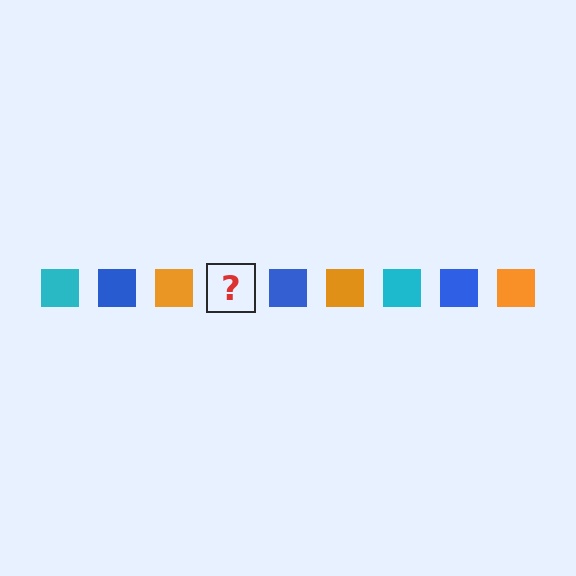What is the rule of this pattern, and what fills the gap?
The rule is that the pattern cycles through cyan, blue, orange squares. The gap should be filled with a cyan square.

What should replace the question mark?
The question mark should be replaced with a cyan square.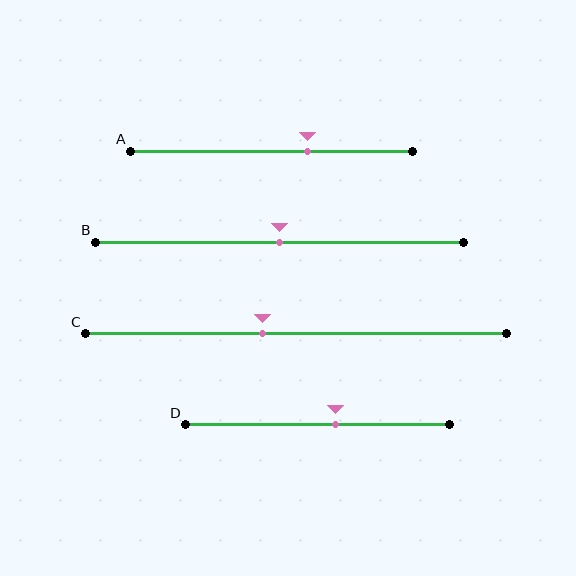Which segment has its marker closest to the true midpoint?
Segment B has its marker closest to the true midpoint.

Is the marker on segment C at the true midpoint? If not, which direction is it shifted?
No, the marker on segment C is shifted to the left by about 8% of the segment length.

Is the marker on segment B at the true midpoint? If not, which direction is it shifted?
Yes, the marker on segment B is at the true midpoint.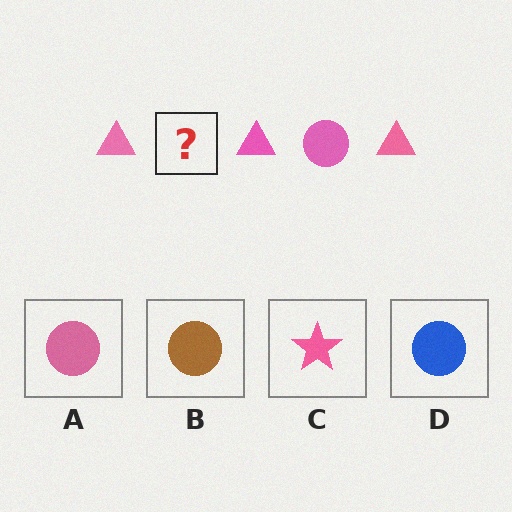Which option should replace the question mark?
Option A.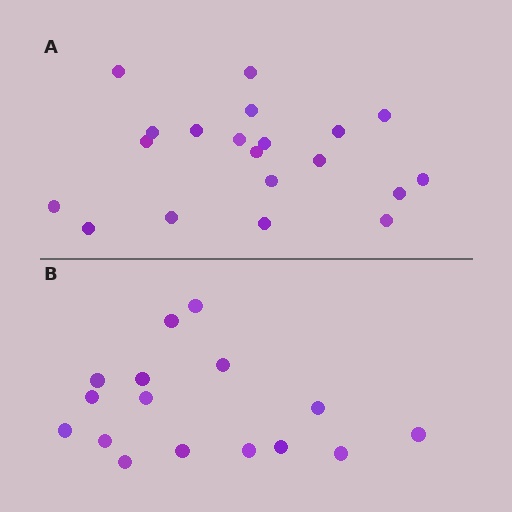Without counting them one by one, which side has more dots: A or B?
Region A (the top region) has more dots.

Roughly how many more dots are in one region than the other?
Region A has about 4 more dots than region B.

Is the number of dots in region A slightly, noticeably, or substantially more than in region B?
Region A has noticeably more, but not dramatically so. The ratio is roughly 1.2 to 1.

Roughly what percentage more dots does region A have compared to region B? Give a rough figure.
About 25% more.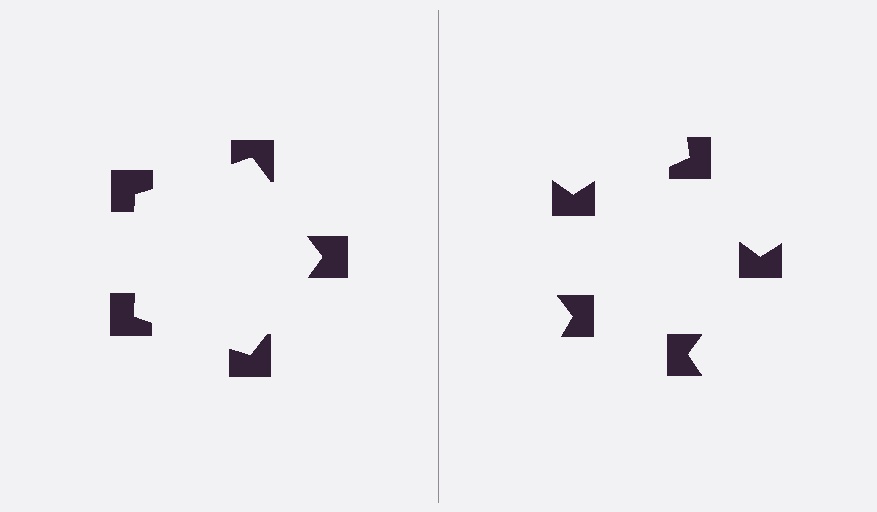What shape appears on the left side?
An illusory pentagon.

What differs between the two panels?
The notched squares are positioned identically on both sides; only the wedge orientations differ. On the left they align to a pentagon; on the right they are misaligned.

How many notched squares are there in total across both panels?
10 — 5 on each side.